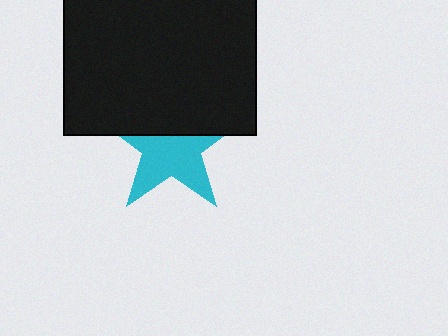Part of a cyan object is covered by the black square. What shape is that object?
It is a star.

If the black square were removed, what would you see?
You would see the complete cyan star.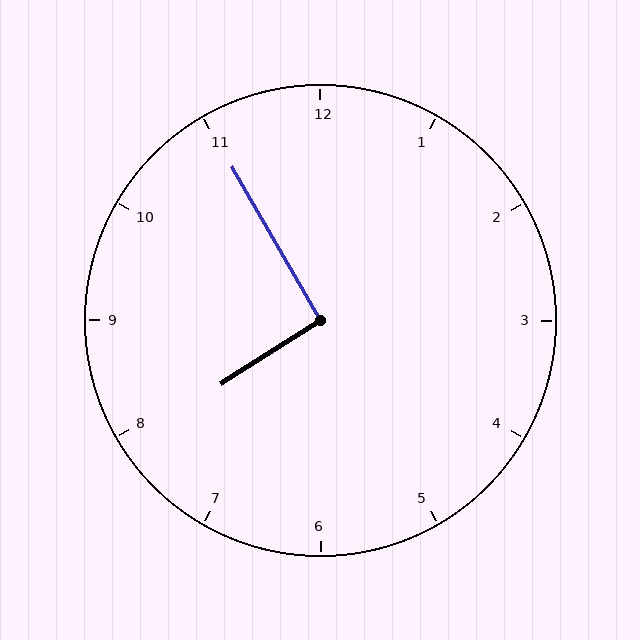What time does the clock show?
7:55.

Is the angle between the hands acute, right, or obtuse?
It is right.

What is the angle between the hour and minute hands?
Approximately 92 degrees.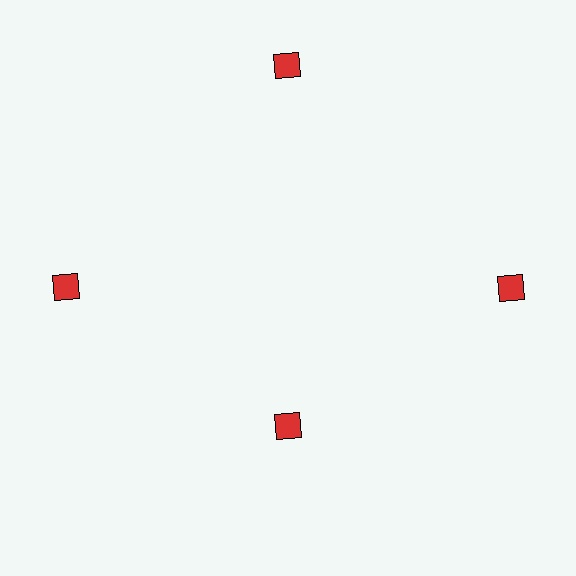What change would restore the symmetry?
The symmetry would be restored by moving it outward, back onto the ring so that all 4 diamonds sit at equal angles and equal distance from the center.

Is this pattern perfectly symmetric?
No. The 4 red diamonds are arranged in a ring, but one element near the 6 o'clock position is pulled inward toward the center, breaking the 4-fold rotational symmetry.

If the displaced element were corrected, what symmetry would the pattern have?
It would have 4-fold rotational symmetry — the pattern would map onto itself every 90 degrees.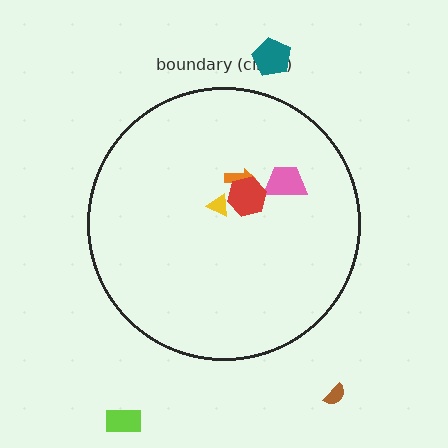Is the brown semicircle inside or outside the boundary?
Outside.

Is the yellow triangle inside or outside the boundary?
Inside.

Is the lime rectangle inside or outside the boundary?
Outside.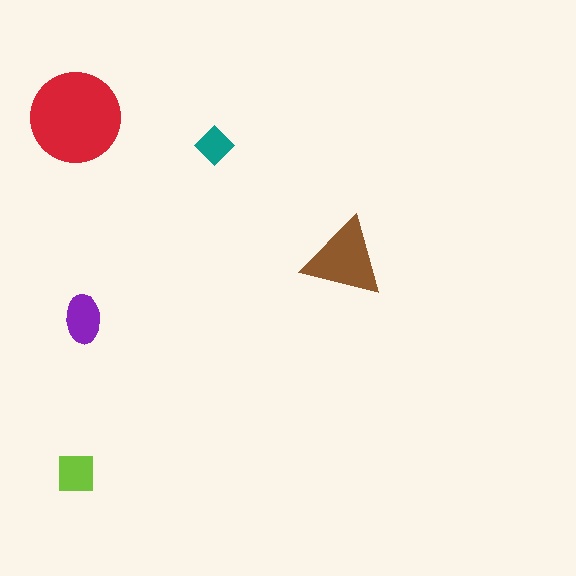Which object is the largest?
The red circle.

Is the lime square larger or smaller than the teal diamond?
Larger.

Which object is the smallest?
The teal diamond.